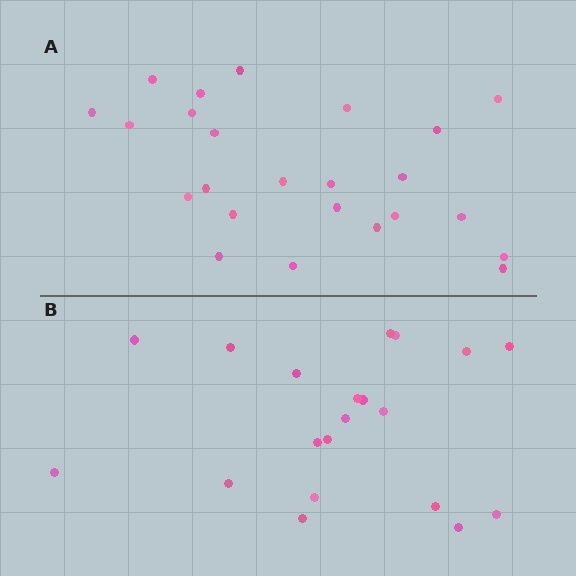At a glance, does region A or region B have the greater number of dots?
Region A (the top region) has more dots.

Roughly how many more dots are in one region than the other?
Region A has about 4 more dots than region B.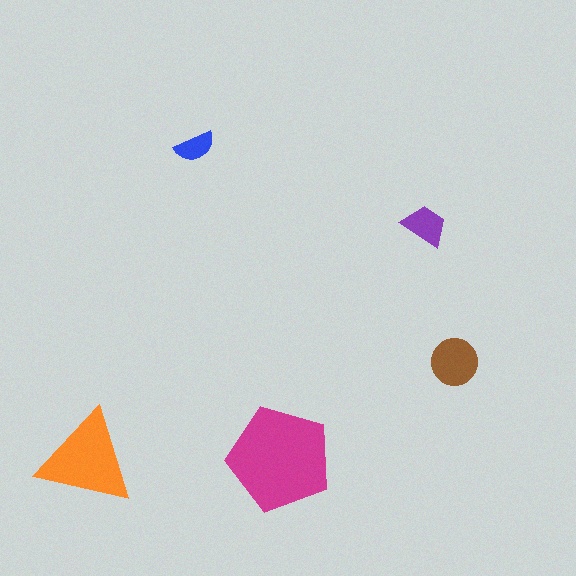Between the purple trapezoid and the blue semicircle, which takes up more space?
The purple trapezoid.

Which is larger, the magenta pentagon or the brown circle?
The magenta pentagon.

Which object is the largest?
The magenta pentagon.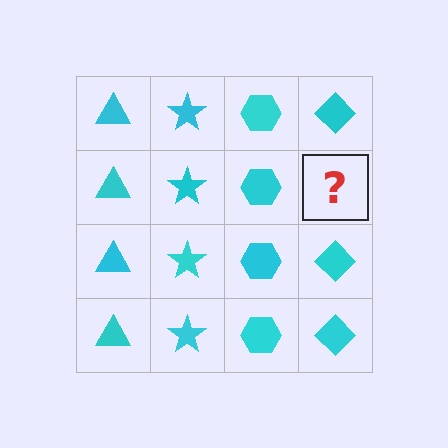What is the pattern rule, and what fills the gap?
The rule is that each column has a consistent shape. The gap should be filled with a cyan diamond.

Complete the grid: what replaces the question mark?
The question mark should be replaced with a cyan diamond.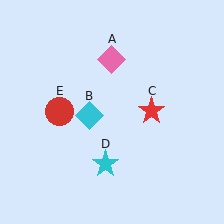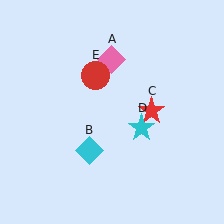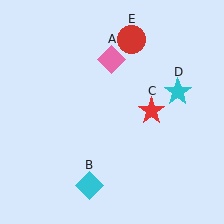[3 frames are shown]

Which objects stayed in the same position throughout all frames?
Pink diamond (object A) and red star (object C) remained stationary.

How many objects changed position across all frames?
3 objects changed position: cyan diamond (object B), cyan star (object D), red circle (object E).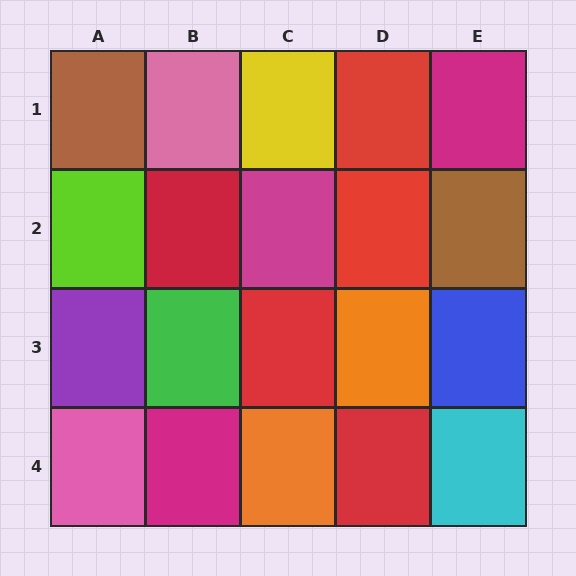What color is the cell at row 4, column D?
Red.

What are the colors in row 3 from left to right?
Purple, green, red, orange, blue.